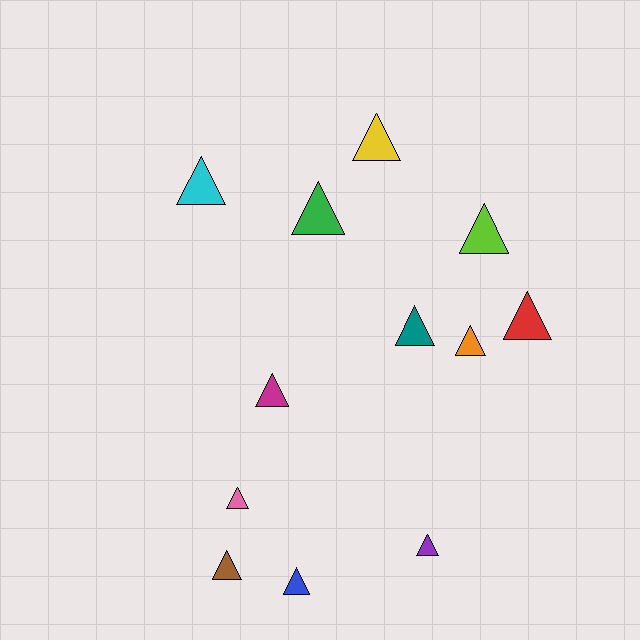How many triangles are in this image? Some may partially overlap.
There are 12 triangles.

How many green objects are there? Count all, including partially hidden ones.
There is 1 green object.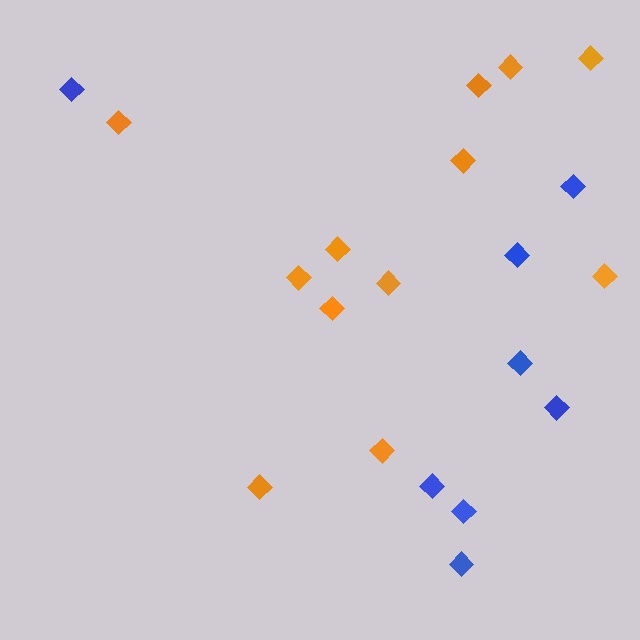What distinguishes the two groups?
There are 2 groups: one group of blue diamonds (8) and one group of orange diamonds (12).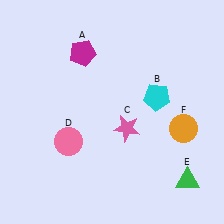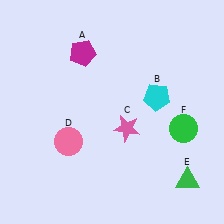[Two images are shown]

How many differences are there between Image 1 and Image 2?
There is 1 difference between the two images.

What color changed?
The circle (F) changed from orange in Image 1 to green in Image 2.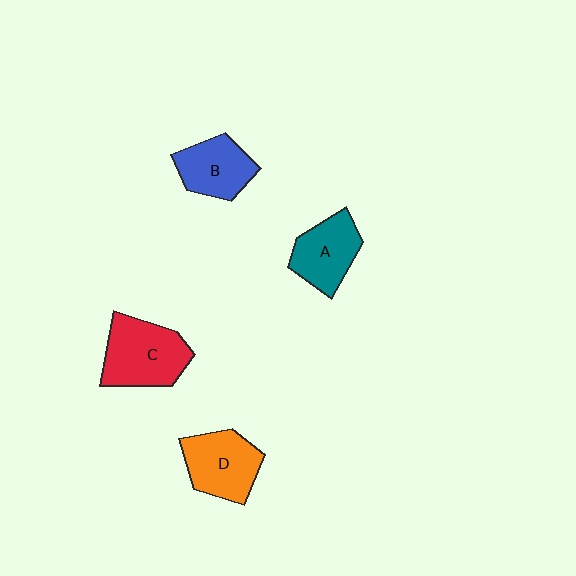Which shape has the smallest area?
Shape B (blue).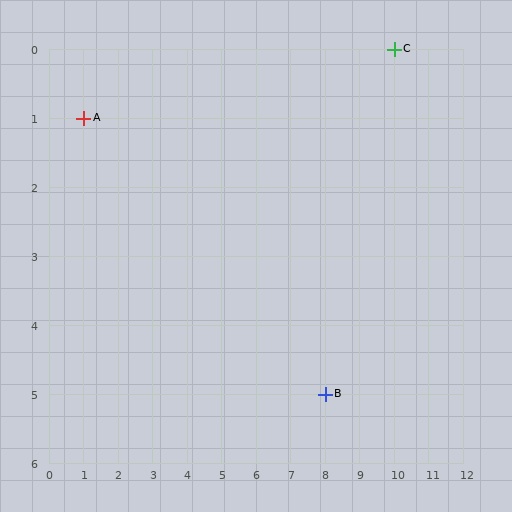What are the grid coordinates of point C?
Point C is at grid coordinates (10, 0).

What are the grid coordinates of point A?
Point A is at grid coordinates (1, 1).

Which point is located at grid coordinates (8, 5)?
Point B is at (8, 5).